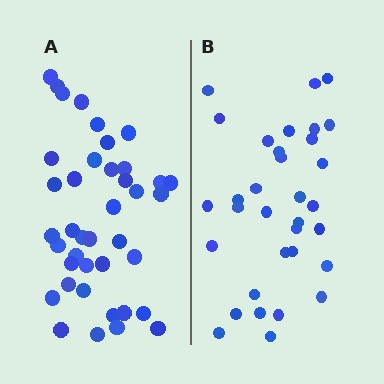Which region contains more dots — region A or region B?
Region A (the left region) has more dots.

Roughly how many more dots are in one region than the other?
Region A has roughly 8 or so more dots than region B.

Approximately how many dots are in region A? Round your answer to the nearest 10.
About 40 dots.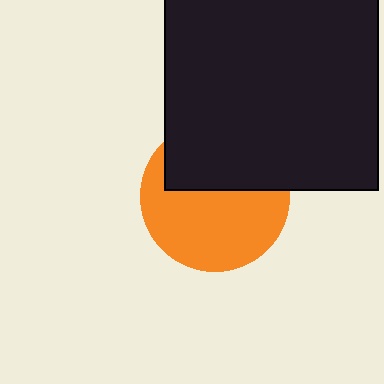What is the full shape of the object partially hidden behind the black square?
The partially hidden object is an orange circle.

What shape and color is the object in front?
The object in front is a black square.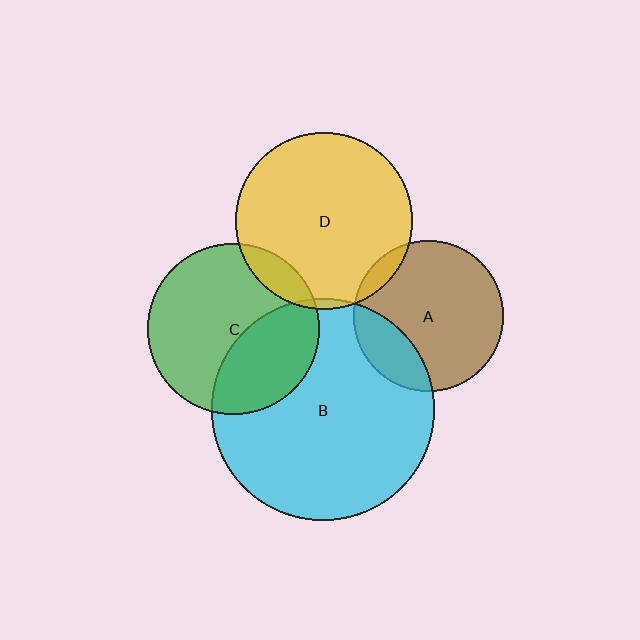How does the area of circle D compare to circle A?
Approximately 1.4 times.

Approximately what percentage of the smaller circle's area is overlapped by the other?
Approximately 20%.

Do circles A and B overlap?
Yes.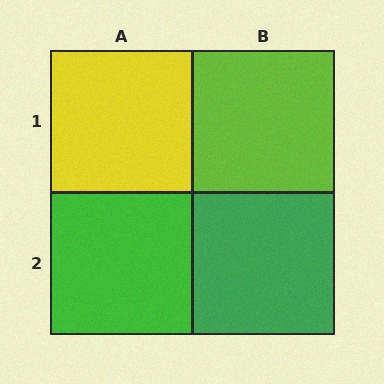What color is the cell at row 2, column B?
Green.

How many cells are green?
2 cells are green.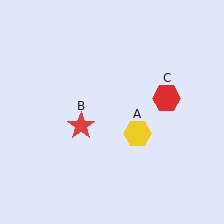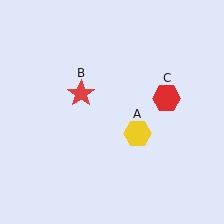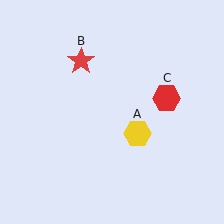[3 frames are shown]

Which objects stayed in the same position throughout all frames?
Yellow hexagon (object A) and red hexagon (object C) remained stationary.